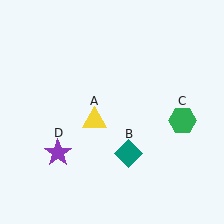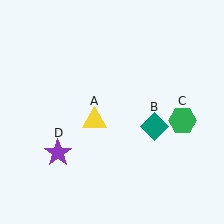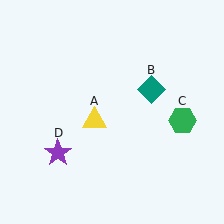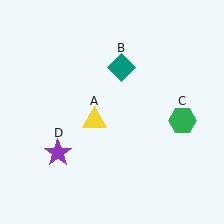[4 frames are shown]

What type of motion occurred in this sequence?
The teal diamond (object B) rotated counterclockwise around the center of the scene.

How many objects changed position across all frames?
1 object changed position: teal diamond (object B).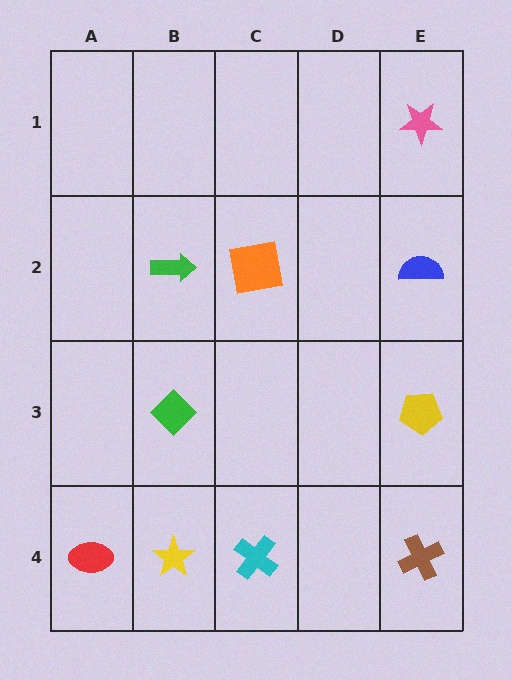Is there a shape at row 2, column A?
No, that cell is empty.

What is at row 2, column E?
A blue semicircle.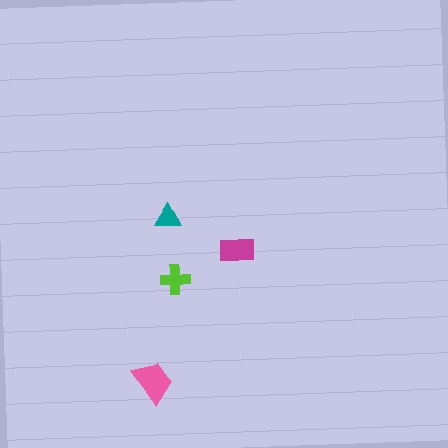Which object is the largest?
The pink trapezoid.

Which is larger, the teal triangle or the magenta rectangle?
The magenta rectangle.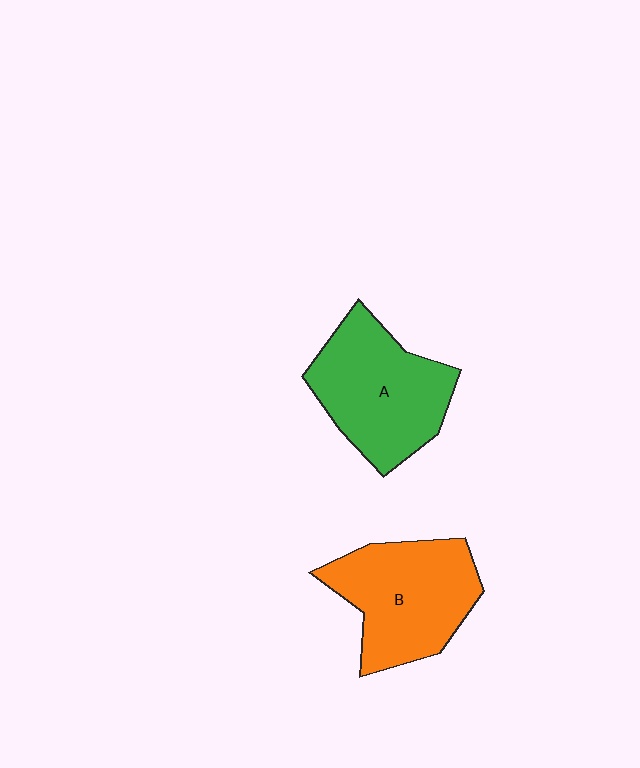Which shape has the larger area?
Shape A (green).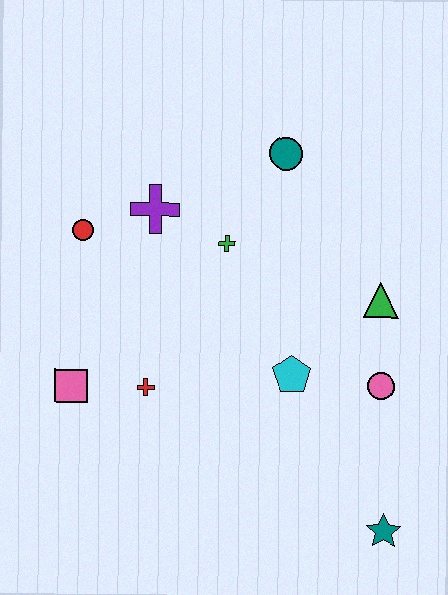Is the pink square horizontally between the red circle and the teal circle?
No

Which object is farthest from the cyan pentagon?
The red circle is farthest from the cyan pentagon.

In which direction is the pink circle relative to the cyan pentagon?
The pink circle is to the right of the cyan pentagon.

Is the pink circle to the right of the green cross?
Yes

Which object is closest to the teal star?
The pink circle is closest to the teal star.